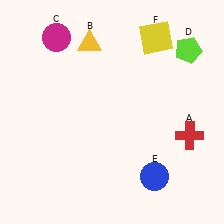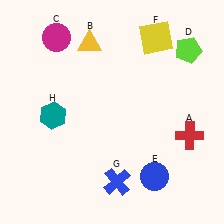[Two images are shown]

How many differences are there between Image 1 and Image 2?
There are 2 differences between the two images.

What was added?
A blue cross (G), a teal hexagon (H) were added in Image 2.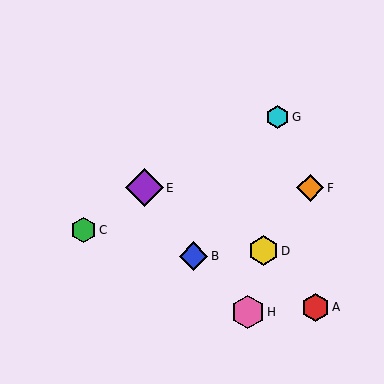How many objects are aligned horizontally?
2 objects (E, F) are aligned horizontally.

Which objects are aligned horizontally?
Objects E, F are aligned horizontally.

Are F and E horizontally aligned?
Yes, both are at y≈188.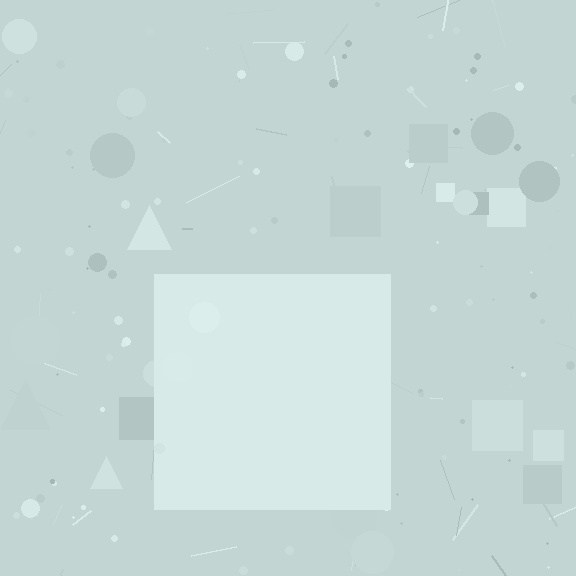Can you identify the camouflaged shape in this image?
The camouflaged shape is a square.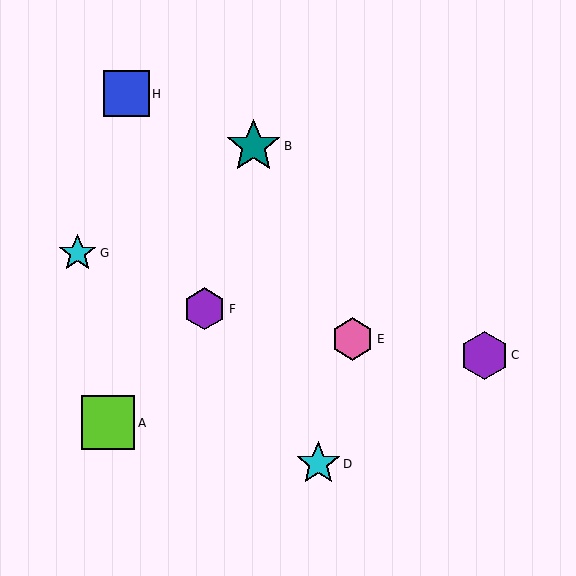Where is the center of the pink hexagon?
The center of the pink hexagon is at (353, 339).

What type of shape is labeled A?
Shape A is a lime square.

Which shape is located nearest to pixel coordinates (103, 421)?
The lime square (labeled A) at (108, 423) is nearest to that location.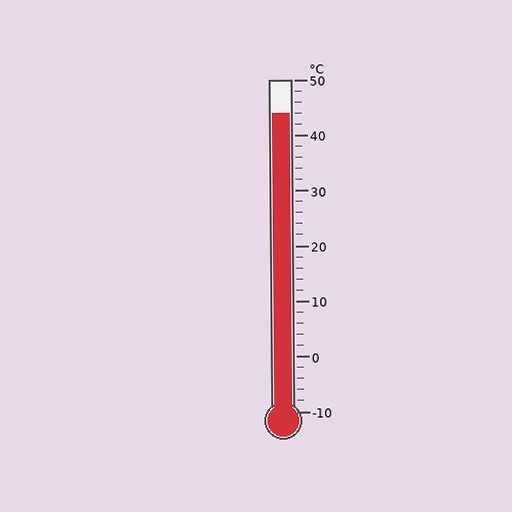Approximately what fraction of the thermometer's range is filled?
The thermometer is filled to approximately 90% of its range.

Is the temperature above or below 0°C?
The temperature is above 0°C.